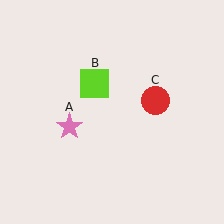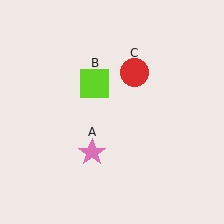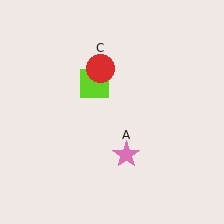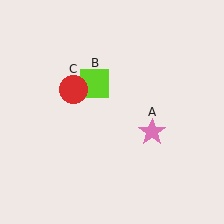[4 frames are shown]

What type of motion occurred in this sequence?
The pink star (object A), red circle (object C) rotated counterclockwise around the center of the scene.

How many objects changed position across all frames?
2 objects changed position: pink star (object A), red circle (object C).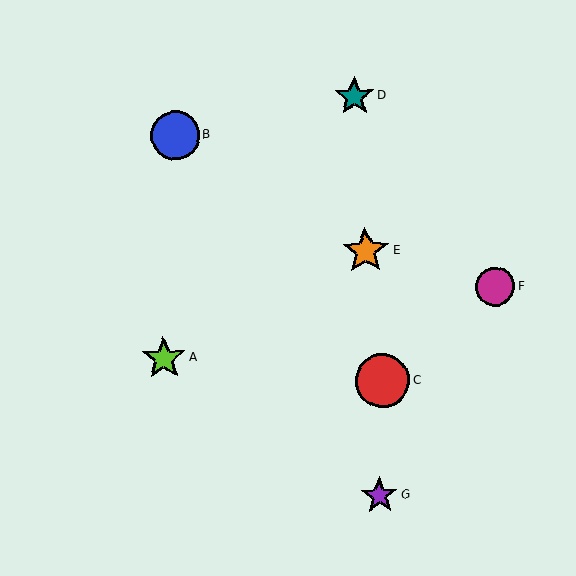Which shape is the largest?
The red circle (labeled C) is the largest.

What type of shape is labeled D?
Shape D is a teal star.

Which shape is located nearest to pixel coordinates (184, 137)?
The blue circle (labeled B) at (175, 135) is nearest to that location.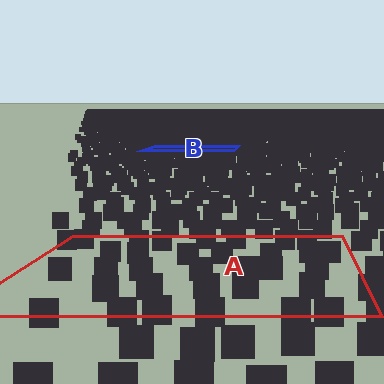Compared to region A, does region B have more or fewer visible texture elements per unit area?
Region B has more texture elements per unit area — they are packed more densely because it is farther away.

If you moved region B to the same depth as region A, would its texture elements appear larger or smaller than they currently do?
They would appear larger. At a closer depth, the same texture elements are projected at a bigger on-screen size.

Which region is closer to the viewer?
Region A is closer. The texture elements there are larger and more spread out.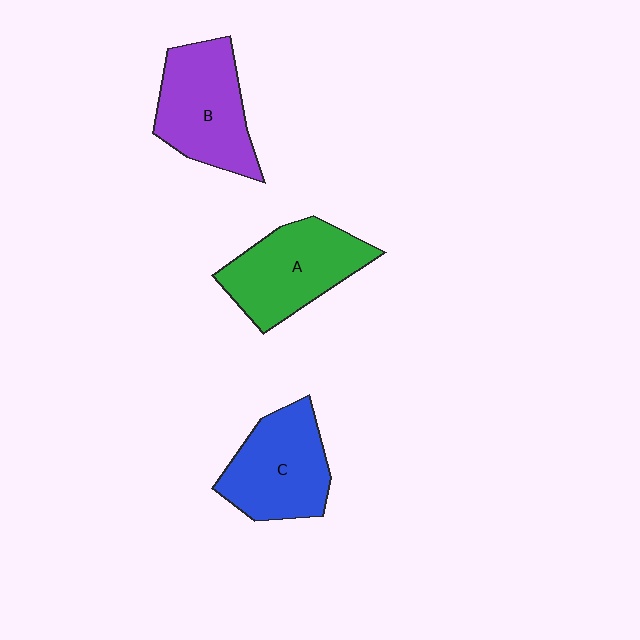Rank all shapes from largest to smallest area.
From largest to smallest: A (green), B (purple), C (blue).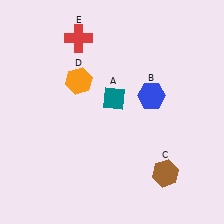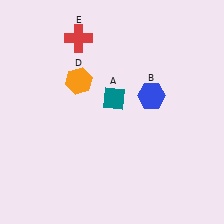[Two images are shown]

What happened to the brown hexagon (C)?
The brown hexagon (C) was removed in Image 2. It was in the bottom-right area of Image 1.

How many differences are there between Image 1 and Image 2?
There is 1 difference between the two images.